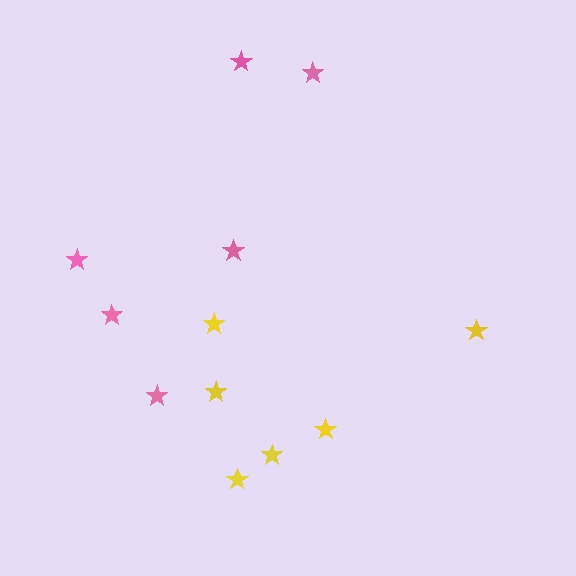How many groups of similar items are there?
There are 2 groups: one group of pink stars (6) and one group of yellow stars (6).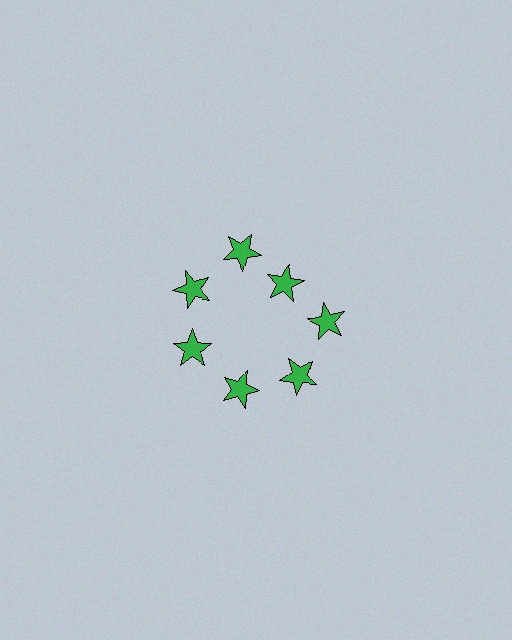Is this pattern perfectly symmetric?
No. The 7 green stars are arranged in a ring, but one element near the 1 o'clock position is pulled inward toward the center, breaking the 7-fold rotational symmetry.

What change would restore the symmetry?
The symmetry would be restored by moving it outward, back onto the ring so that all 7 stars sit at equal angles and equal distance from the center.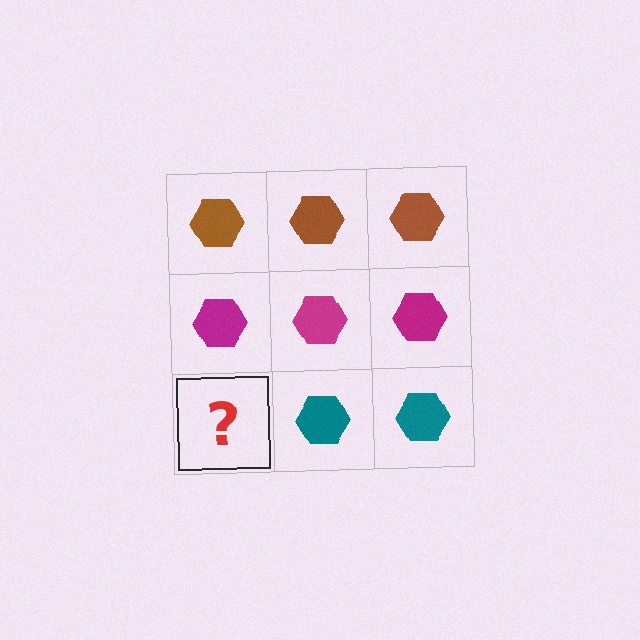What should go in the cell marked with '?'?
The missing cell should contain a teal hexagon.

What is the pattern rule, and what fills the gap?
The rule is that each row has a consistent color. The gap should be filled with a teal hexagon.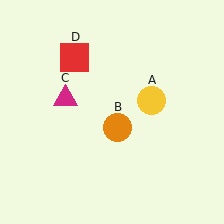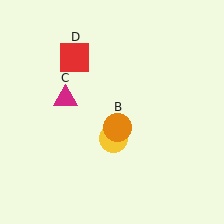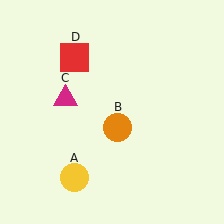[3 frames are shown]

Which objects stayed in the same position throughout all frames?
Orange circle (object B) and magenta triangle (object C) and red square (object D) remained stationary.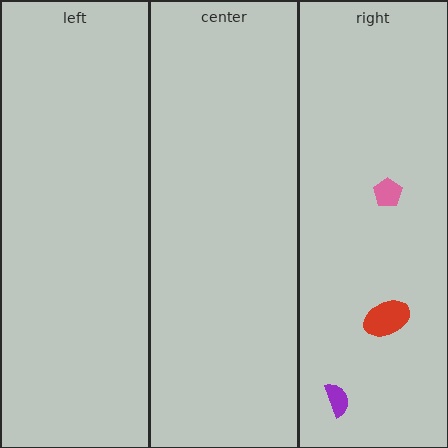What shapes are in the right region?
The red ellipse, the purple semicircle, the pink pentagon.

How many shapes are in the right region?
3.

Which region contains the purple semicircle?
The right region.